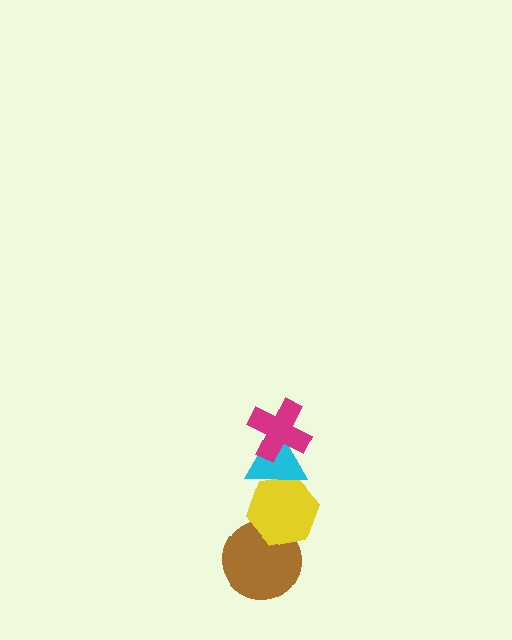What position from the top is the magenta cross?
The magenta cross is 1st from the top.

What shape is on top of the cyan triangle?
The magenta cross is on top of the cyan triangle.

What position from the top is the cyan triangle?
The cyan triangle is 2nd from the top.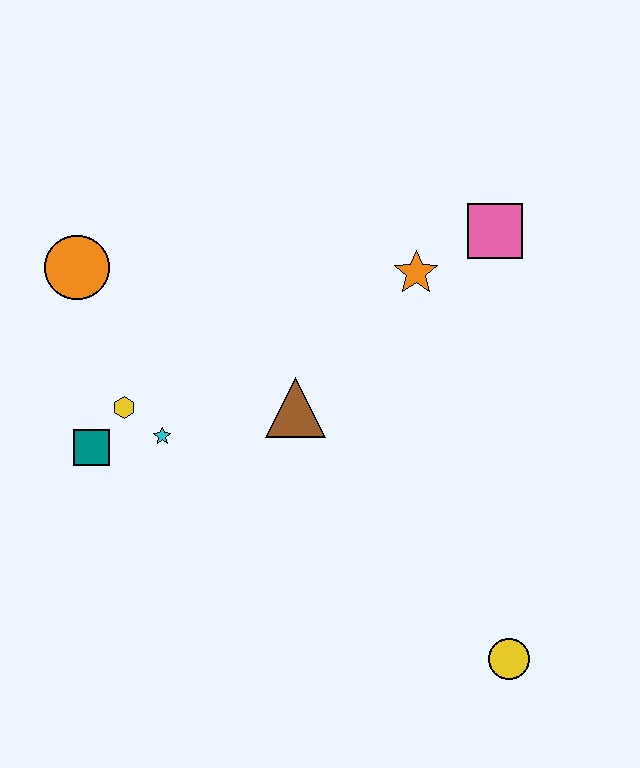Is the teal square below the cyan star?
Yes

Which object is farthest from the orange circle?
The yellow circle is farthest from the orange circle.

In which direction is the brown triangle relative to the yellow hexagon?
The brown triangle is to the right of the yellow hexagon.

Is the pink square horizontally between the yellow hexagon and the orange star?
No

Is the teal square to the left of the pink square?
Yes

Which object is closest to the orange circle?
The yellow hexagon is closest to the orange circle.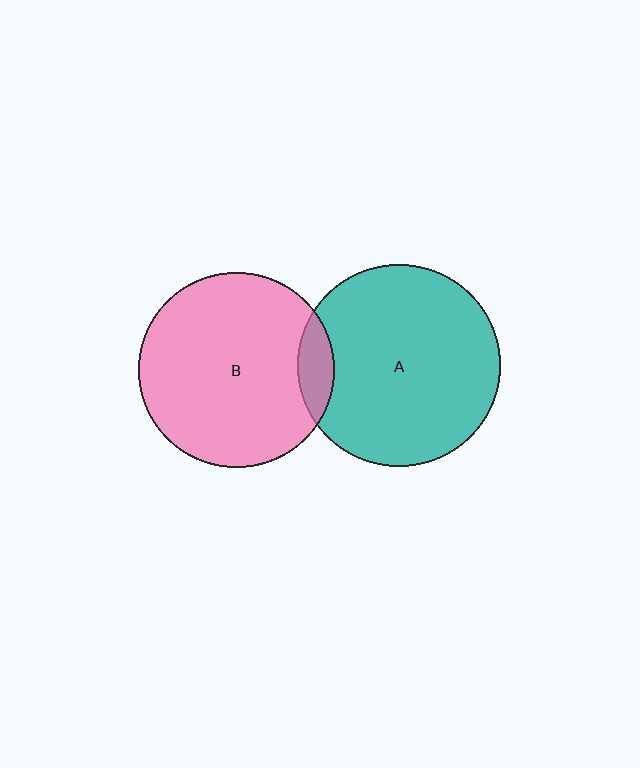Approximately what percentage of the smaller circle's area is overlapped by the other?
Approximately 10%.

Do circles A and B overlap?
Yes.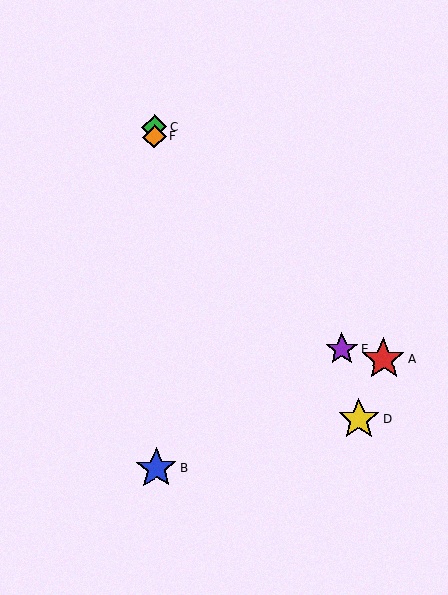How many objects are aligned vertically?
3 objects (B, C, F) are aligned vertically.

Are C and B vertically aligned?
Yes, both are at x≈154.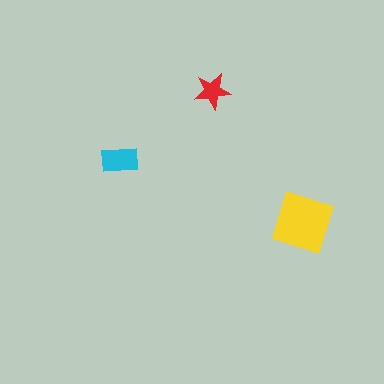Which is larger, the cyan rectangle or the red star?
The cyan rectangle.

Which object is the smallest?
The red star.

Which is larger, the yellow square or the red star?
The yellow square.